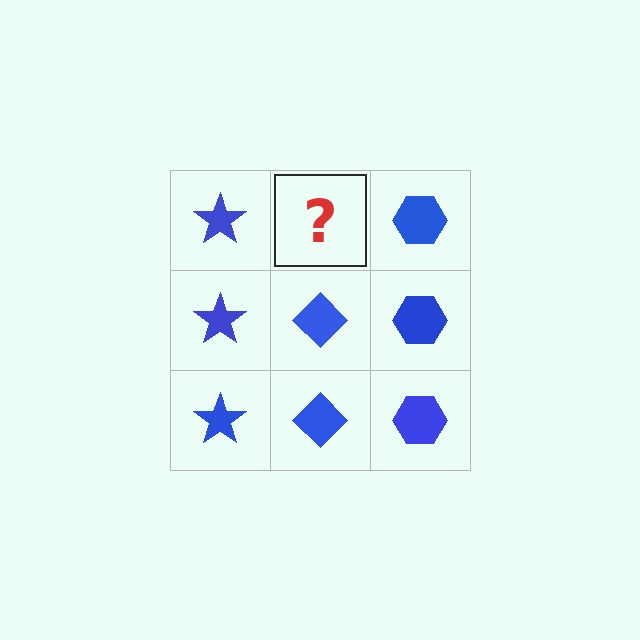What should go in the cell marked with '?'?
The missing cell should contain a blue diamond.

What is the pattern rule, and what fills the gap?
The rule is that each column has a consistent shape. The gap should be filled with a blue diamond.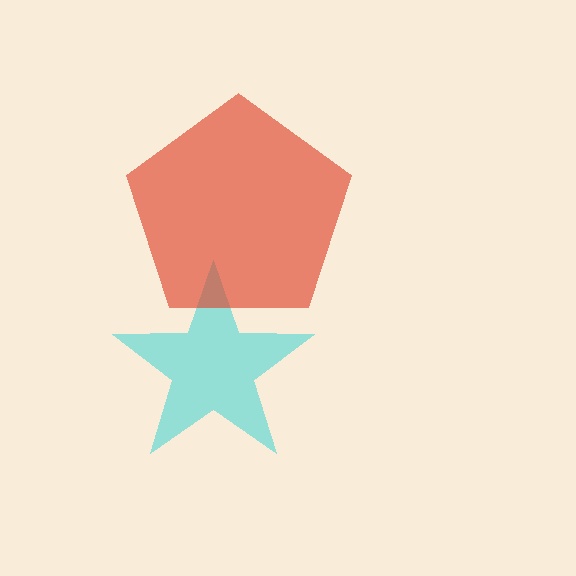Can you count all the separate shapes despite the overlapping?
Yes, there are 2 separate shapes.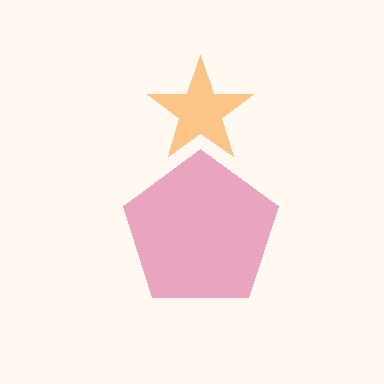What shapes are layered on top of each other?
The layered shapes are: a pink pentagon, an orange star.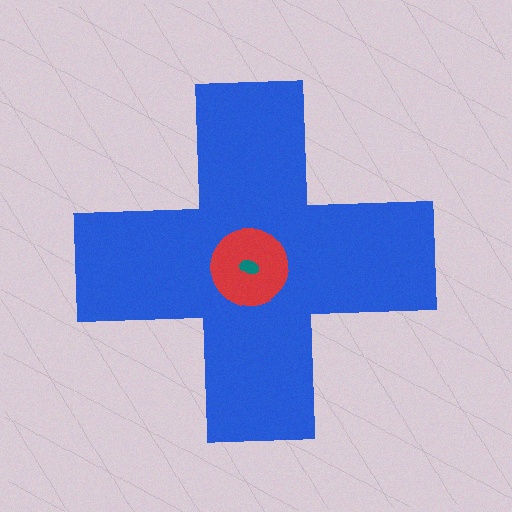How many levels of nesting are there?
3.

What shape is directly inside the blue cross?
The red circle.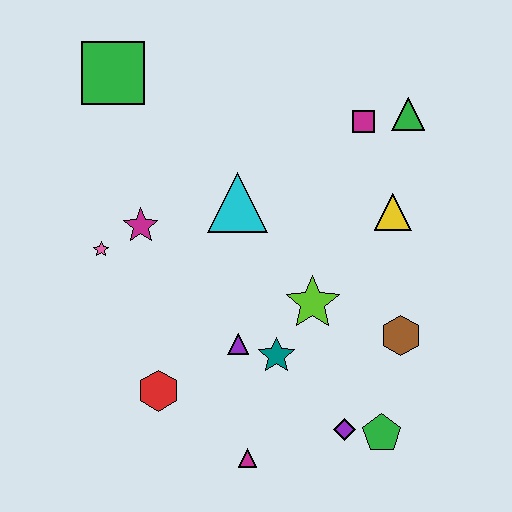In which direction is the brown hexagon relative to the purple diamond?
The brown hexagon is above the purple diamond.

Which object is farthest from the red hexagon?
The green triangle is farthest from the red hexagon.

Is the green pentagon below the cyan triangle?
Yes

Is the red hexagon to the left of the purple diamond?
Yes